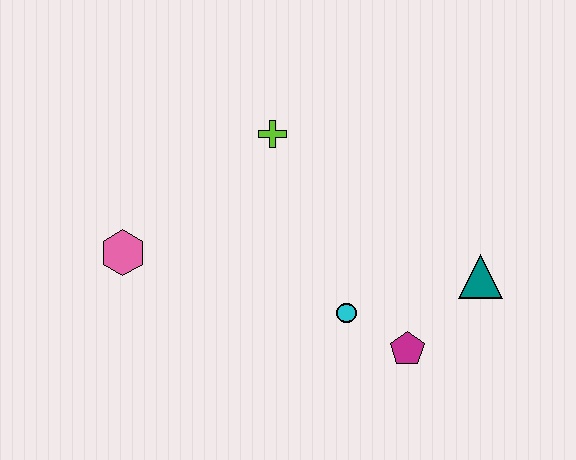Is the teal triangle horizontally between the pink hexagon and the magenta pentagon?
No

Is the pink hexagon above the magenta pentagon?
Yes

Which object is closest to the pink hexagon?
The lime cross is closest to the pink hexagon.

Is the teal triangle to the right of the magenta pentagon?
Yes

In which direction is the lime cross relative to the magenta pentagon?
The lime cross is above the magenta pentagon.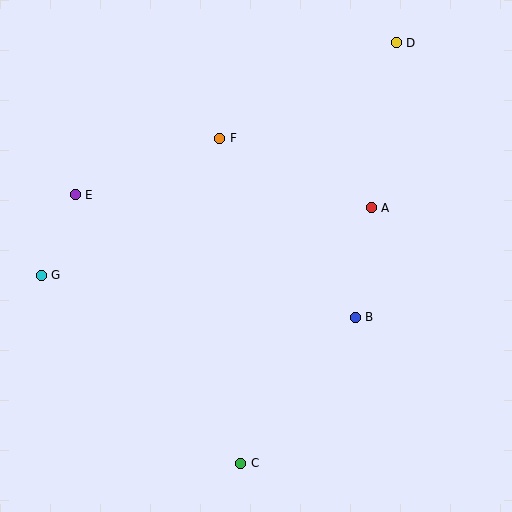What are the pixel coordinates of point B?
Point B is at (355, 317).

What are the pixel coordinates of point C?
Point C is at (241, 463).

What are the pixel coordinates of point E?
Point E is at (75, 195).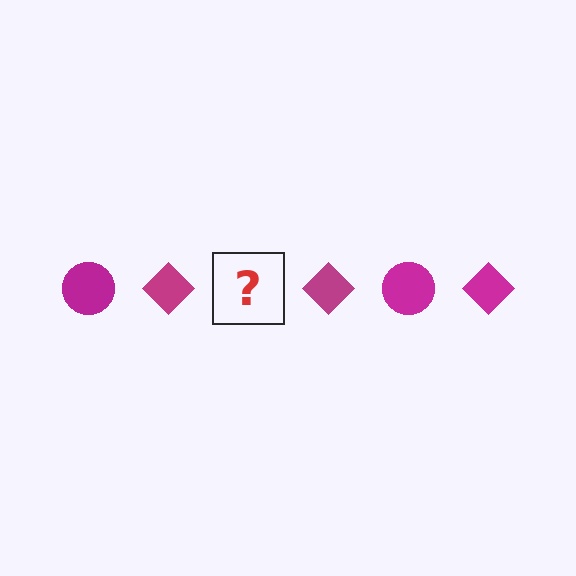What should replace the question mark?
The question mark should be replaced with a magenta circle.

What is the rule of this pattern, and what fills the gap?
The rule is that the pattern cycles through circle, diamond shapes in magenta. The gap should be filled with a magenta circle.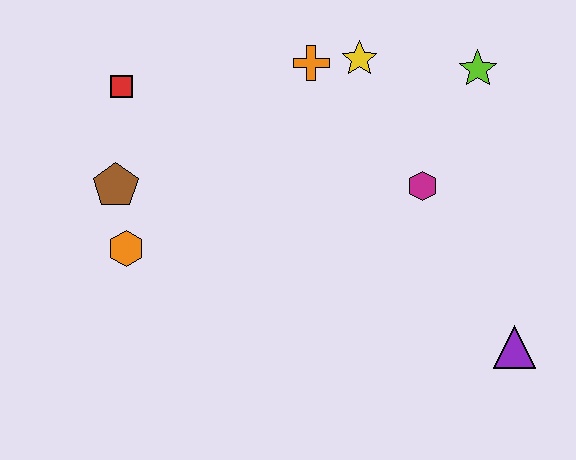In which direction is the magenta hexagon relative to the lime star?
The magenta hexagon is below the lime star.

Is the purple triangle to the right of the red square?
Yes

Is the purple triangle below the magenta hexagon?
Yes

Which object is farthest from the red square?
The purple triangle is farthest from the red square.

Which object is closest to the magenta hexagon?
The lime star is closest to the magenta hexagon.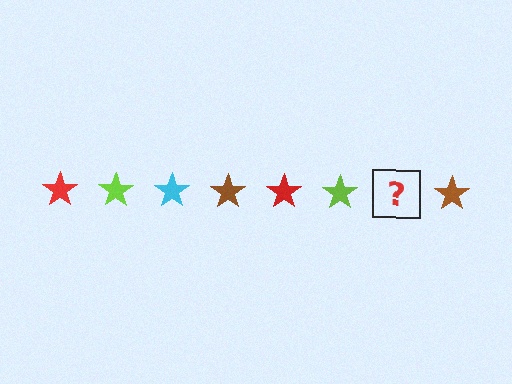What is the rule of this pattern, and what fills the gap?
The rule is that the pattern cycles through red, lime, cyan, brown stars. The gap should be filled with a cyan star.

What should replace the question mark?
The question mark should be replaced with a cyan star.